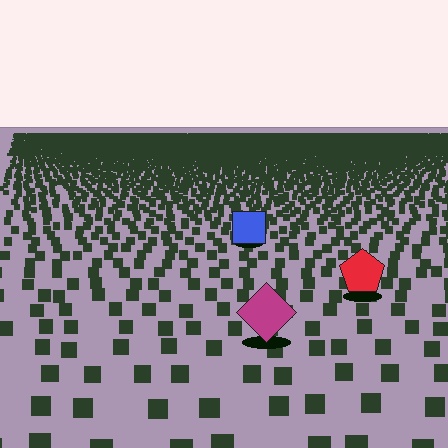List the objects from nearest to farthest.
From nearest to farthest: the magenta diamond, the red pentagon, the blue square.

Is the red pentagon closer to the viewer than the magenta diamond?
No. The magenta diamond is closer — you can tell from the texture gradient: the ground texture is coarser near it.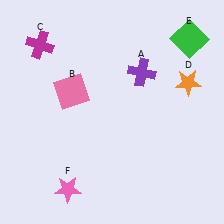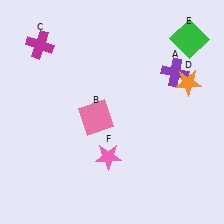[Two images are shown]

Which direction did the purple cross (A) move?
The purple cross (A) moved right.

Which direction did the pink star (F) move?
The pink star (F) moved right.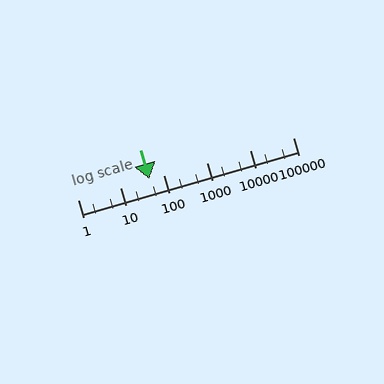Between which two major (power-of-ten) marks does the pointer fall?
The pointer is between 10 and 100.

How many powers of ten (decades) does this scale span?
The scale spans 5 decades, from 1 to 100000.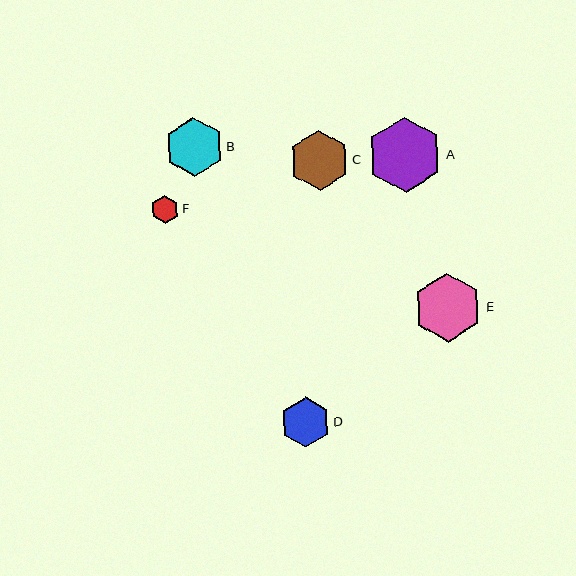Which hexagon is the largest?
Hexagon A is the largest with a size of approximately 75 pixels.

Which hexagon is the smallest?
Hexagon F is the smallest with a size of approximately 28 pixels.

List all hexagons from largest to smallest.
From largest to smallest: A, E, C, B, D, F.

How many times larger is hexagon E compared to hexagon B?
Hexagon E is approximately 1.2 times the size of hexagon B.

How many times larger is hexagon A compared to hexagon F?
Hexagon A is approximately 2.7 times the size of hexagon F.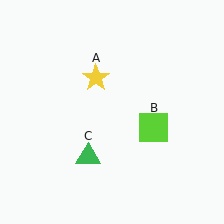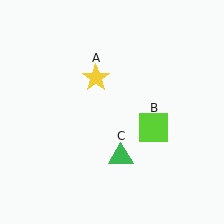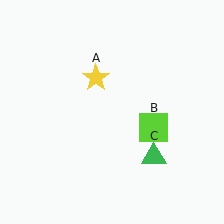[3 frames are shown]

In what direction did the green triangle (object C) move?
The green triangle (object C) moved right.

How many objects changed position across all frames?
1 object changed position: green triangle (object C).